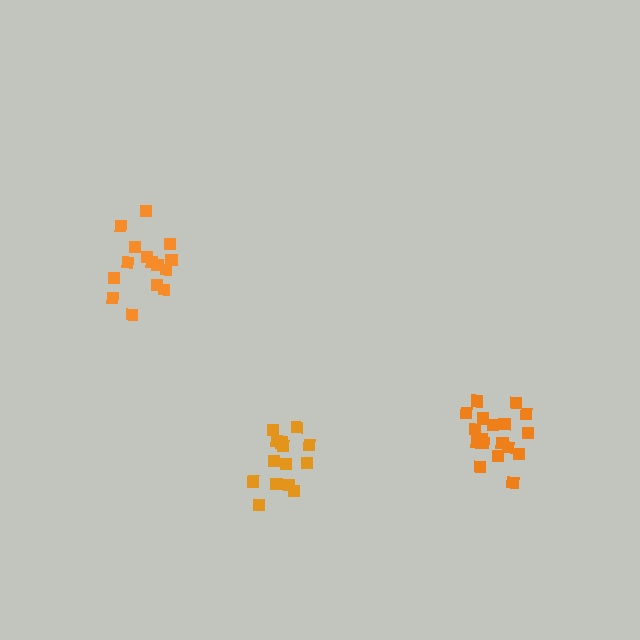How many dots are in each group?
Group 1: 15 dots, Group 2: 14 dots, Group 3: 18 dots (47 total).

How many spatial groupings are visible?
There are 3 spatial groupings.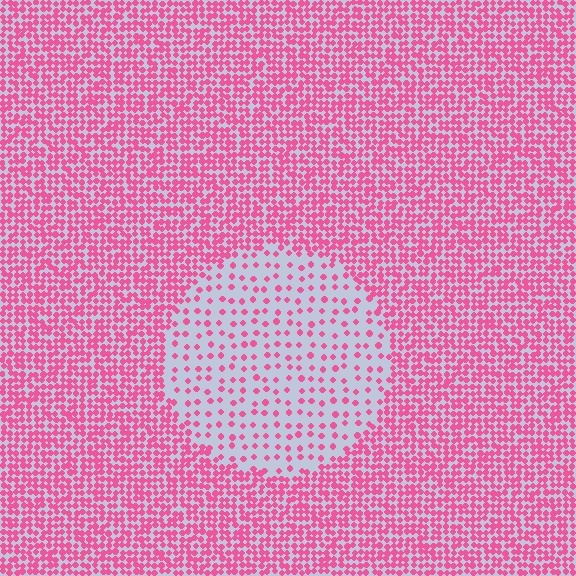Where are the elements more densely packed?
The elements are more densely packed outside the circle boundary.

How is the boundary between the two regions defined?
The boundary is defined by a change in element density (approximately 2.9x ratio). All elements are the same color, size, and shape.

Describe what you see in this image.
The image contains small pink elements arranged at two different densities. A circle-shaped region is visible where the elements are less densely packed than the surrounding area.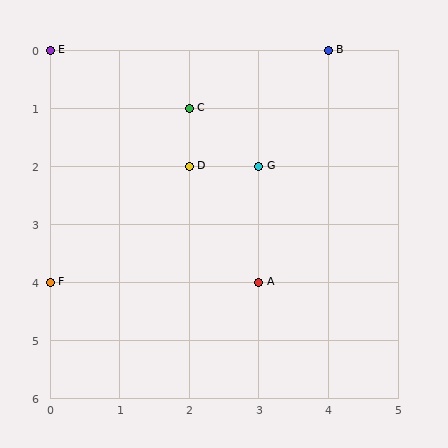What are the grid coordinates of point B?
Point B is at grid coordinates (4, 0).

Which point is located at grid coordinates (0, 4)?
Point F is at (0, 4).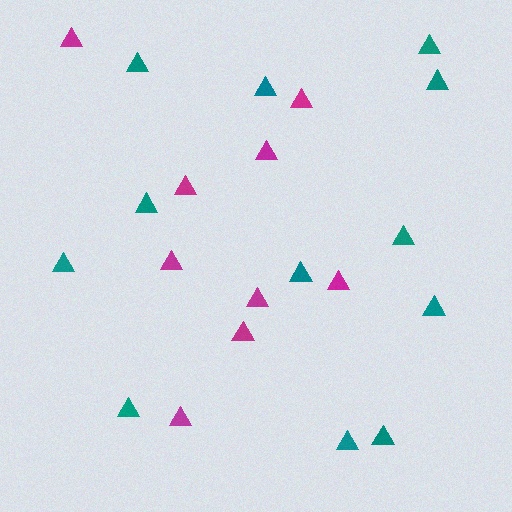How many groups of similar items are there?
There are 2 groups: one group of teal triangles (12) and one group of magenta triangles (9).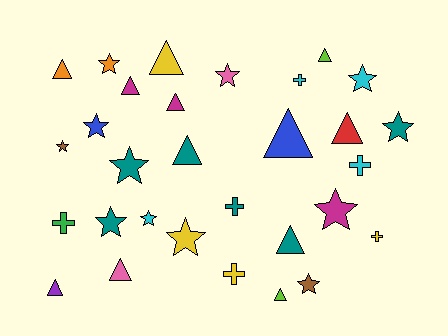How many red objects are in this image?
There is 1 red object.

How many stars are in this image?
There are 12 stars.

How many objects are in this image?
There are 30 objects.